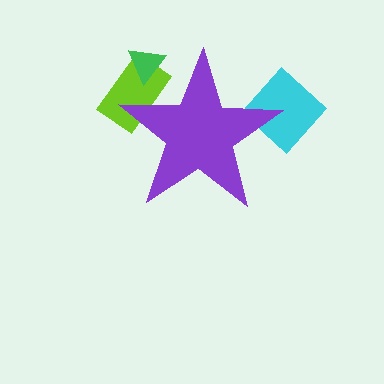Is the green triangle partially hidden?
Yes, the green triangle is partially hidden behind the purple star.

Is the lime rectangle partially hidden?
Yes, the lime rectangle is partially hidden behind the purple star.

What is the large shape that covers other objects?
A purple star.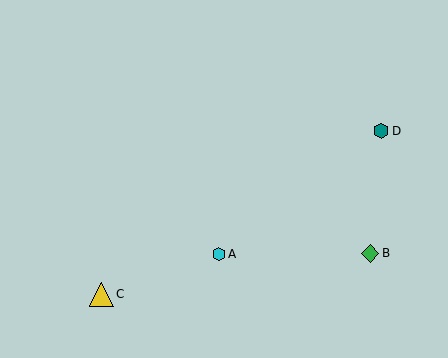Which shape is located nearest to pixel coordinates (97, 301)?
The yellow triangle (labeled C) at (101, 294) is nearest to that location.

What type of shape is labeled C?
Shape C is a yellow triangle.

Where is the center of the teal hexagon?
The center of the teal hexagon is at (381, 131).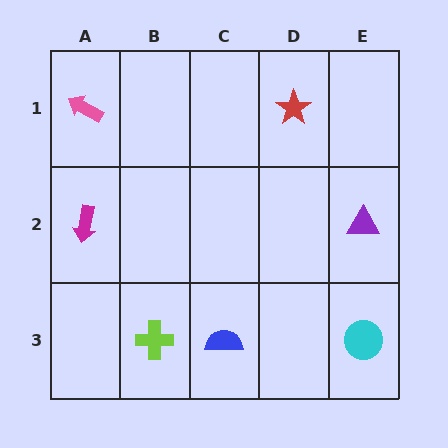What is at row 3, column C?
A blue semicircle.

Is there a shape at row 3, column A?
No, that cell is empty.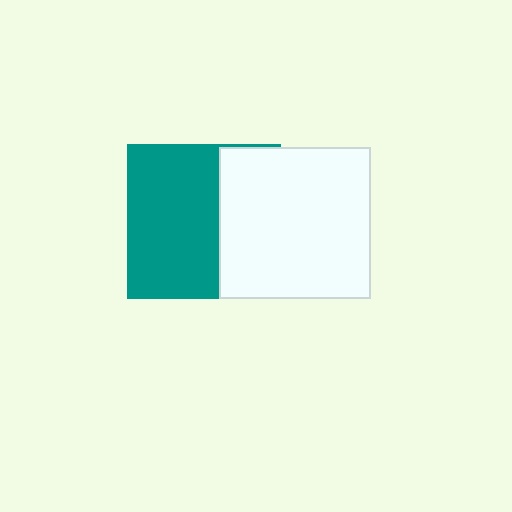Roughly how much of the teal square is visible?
About half of it is visible (roughly 61%).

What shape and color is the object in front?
The object in front is a white square.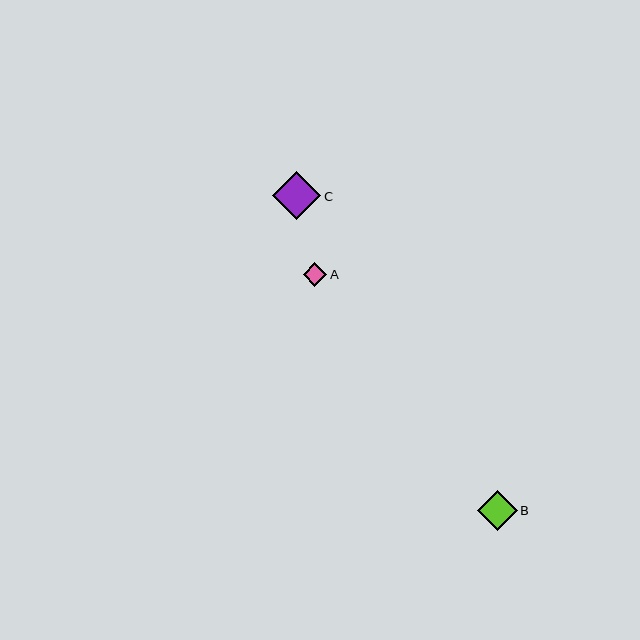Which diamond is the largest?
Diamond C is the largest with a size of approximately 48 pixels.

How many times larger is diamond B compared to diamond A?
Diamond B is approximately 1.7 times the size of diamond A.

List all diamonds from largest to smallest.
From largest to smallest: C, B, A.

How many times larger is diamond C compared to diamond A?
Diamond C is approximately 2.0 times the size of diamond A.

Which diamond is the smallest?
Diamond A is the smallest with a size of approximately 24 pixels.